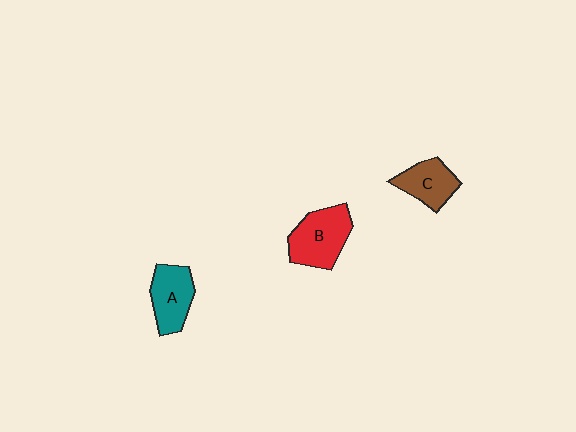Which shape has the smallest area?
Shape C (brown).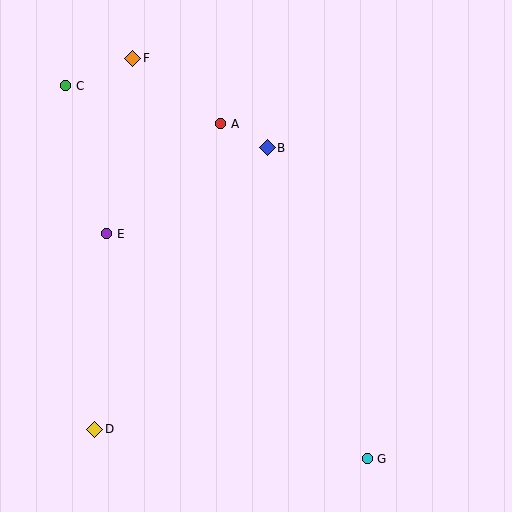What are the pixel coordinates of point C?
Point C is at (66, 86).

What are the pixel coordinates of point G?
Point G is at (367, 459).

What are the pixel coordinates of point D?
Point D is at (95, 429).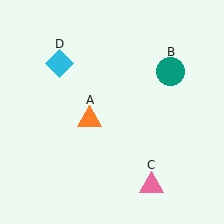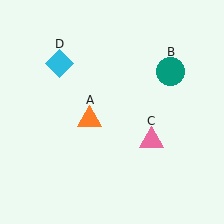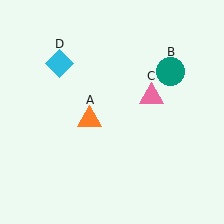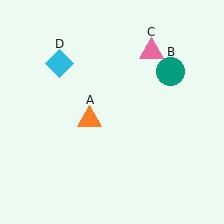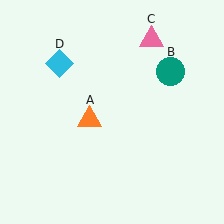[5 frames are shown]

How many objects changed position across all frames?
1 object changed position: pink triangle (object C).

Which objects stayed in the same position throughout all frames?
Orange triangle (object A) and teal circle (object B) and cyan diamond (object D) remained stationary.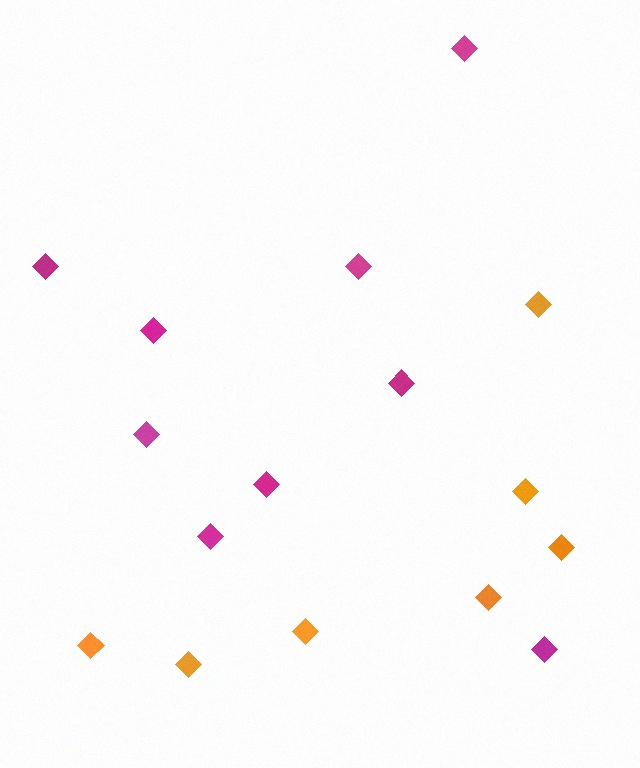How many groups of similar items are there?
There are 2 groups: one group of orange diamonds (7) and one group of magenta diamonds (9).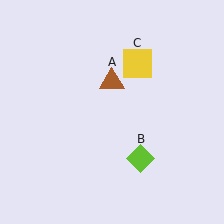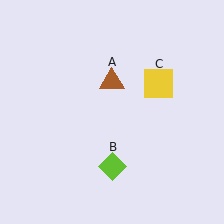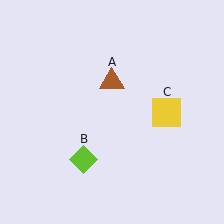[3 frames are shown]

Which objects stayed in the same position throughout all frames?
Brown triangle (object A) remained stationary.